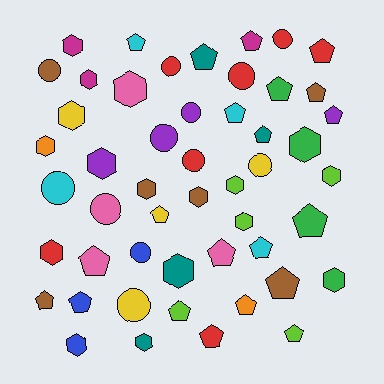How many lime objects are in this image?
There are 5 lime objects.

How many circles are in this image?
There are 12 circles.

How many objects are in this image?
There are 50 objects.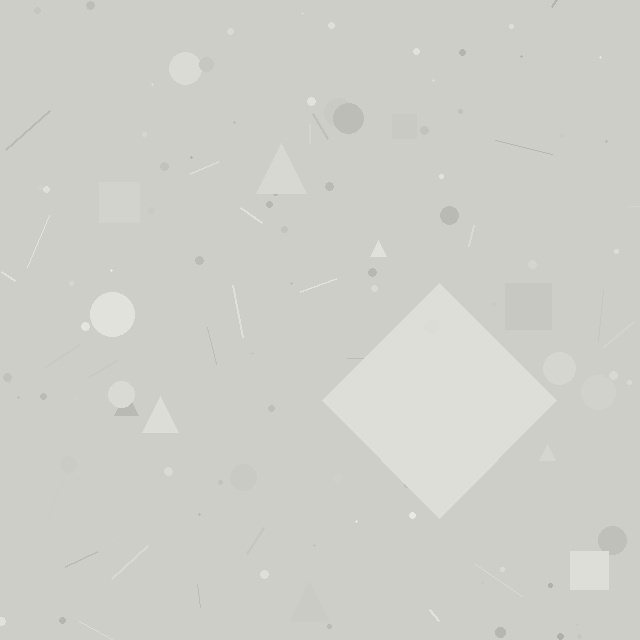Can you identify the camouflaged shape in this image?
The camouflaged shape is a diamond.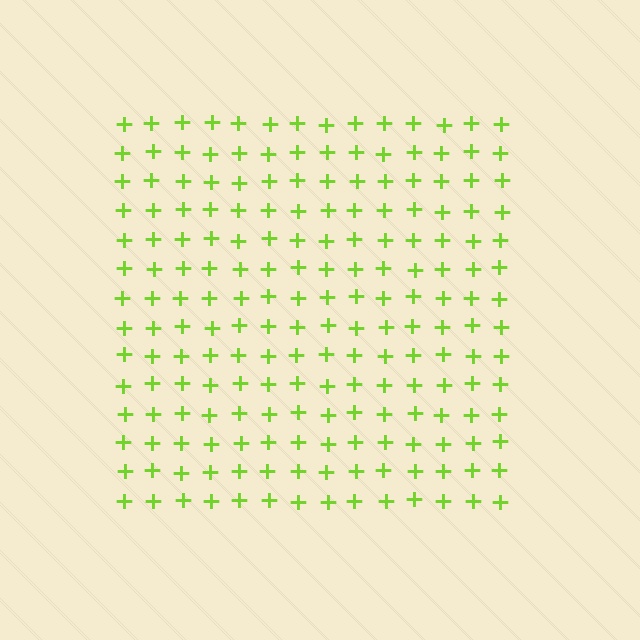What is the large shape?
The large shape is a square.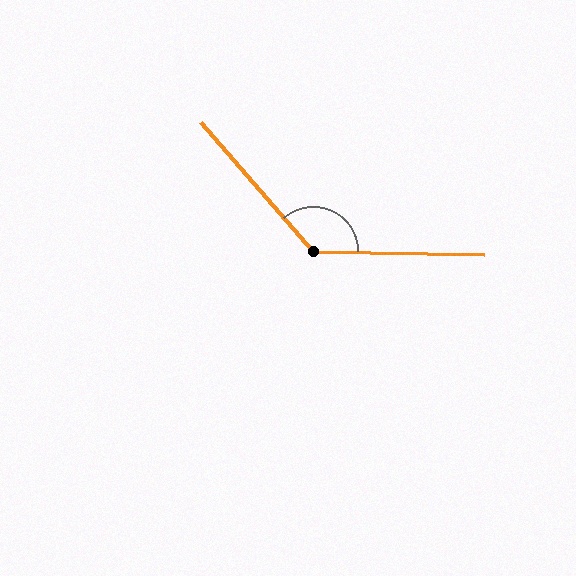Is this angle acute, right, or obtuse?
It is obtuse.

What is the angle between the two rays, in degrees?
Approximately 132 degrees.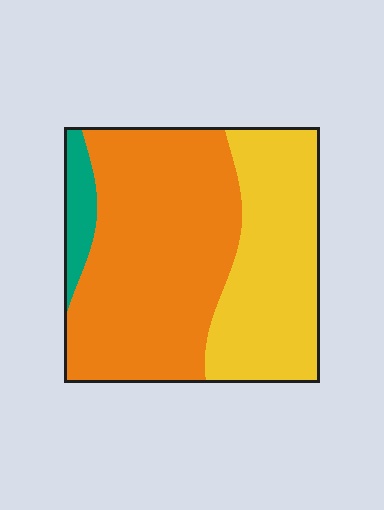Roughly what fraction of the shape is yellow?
Yellow takes up about three eighths (3/8) of the shape.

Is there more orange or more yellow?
Orange.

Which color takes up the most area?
Orange, at roughly 55%.